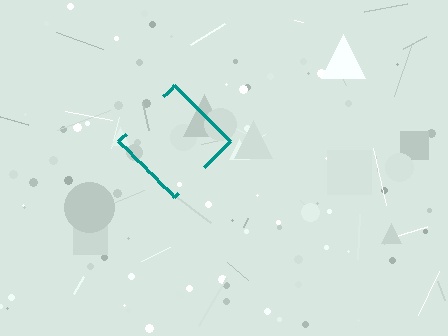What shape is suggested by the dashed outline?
The dashed outline suggests a diamond.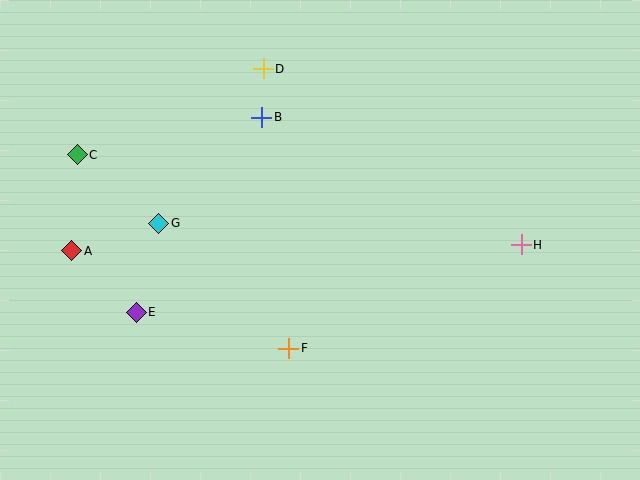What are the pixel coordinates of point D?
Point D is at (263, 69).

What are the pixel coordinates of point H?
Point H is at (521, 245).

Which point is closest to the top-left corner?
Point C is closest to the top-left corner.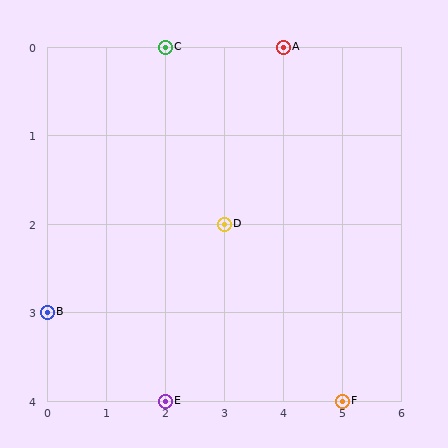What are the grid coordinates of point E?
Point E is at grid coordinates (2, 4).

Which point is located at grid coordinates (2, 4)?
Point E is at (2, 4).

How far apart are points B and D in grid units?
Points B and D are 3 columns and 1 row apart (about 3.2 grid units diagonally).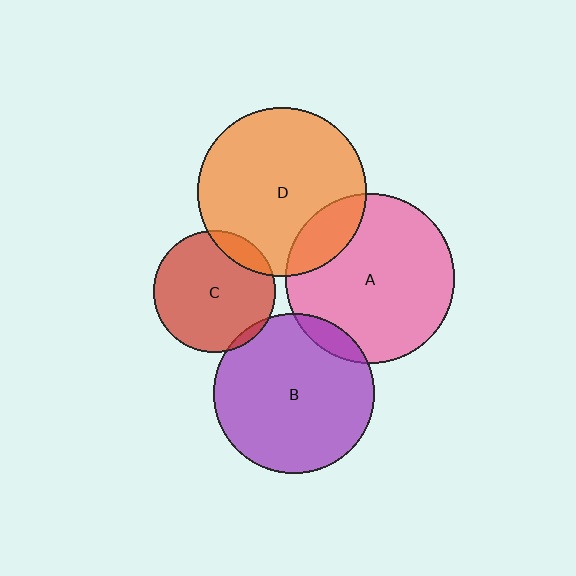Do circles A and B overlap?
Yes.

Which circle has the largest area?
Circle A (pink).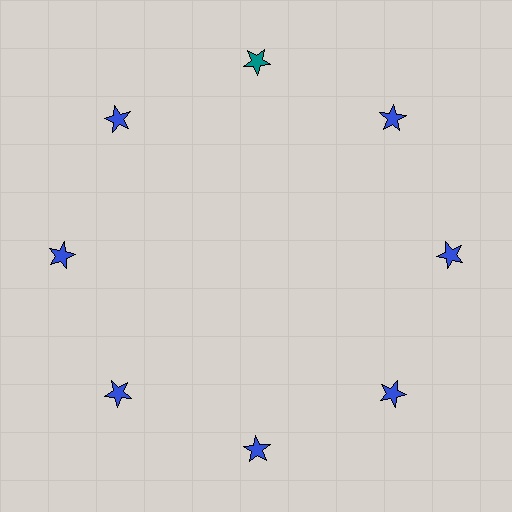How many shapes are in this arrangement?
There are 8 shapes arranged in a ring pattern.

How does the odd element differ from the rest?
It has a different color: teal instead of blue.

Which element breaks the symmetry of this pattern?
The teal star at roughly the 12 o'clock position breaks the symmetry. All other shapes are blue stars.